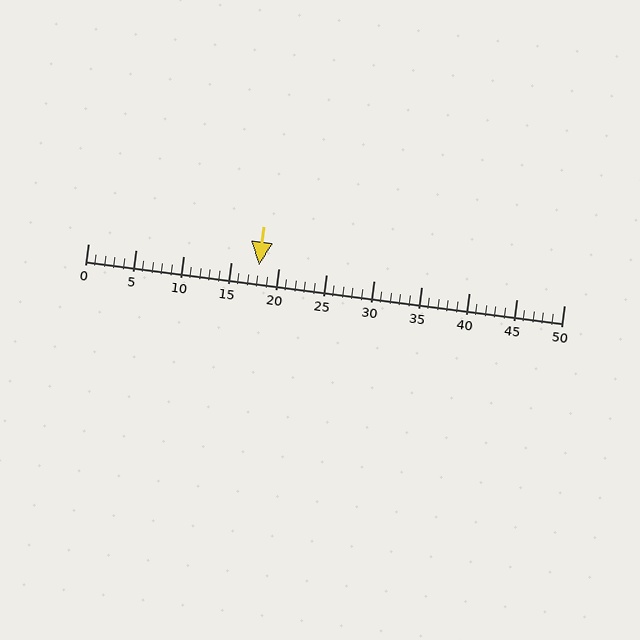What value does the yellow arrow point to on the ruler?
The yellow arrow points to approximately 18.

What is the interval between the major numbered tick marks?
The major tick marks are spaced 5 units apart.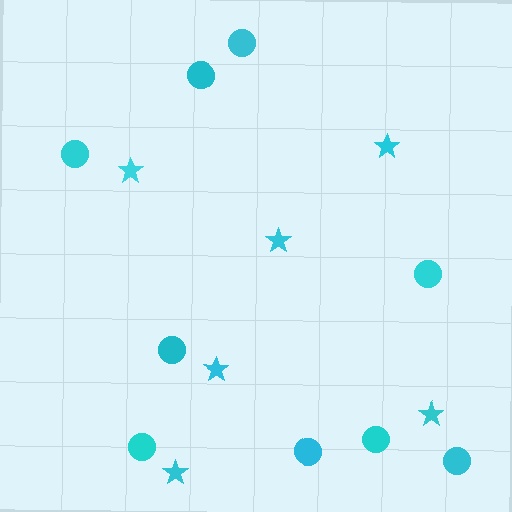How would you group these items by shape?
There are 2 groups: one group of circles (9) and one group of stars (6).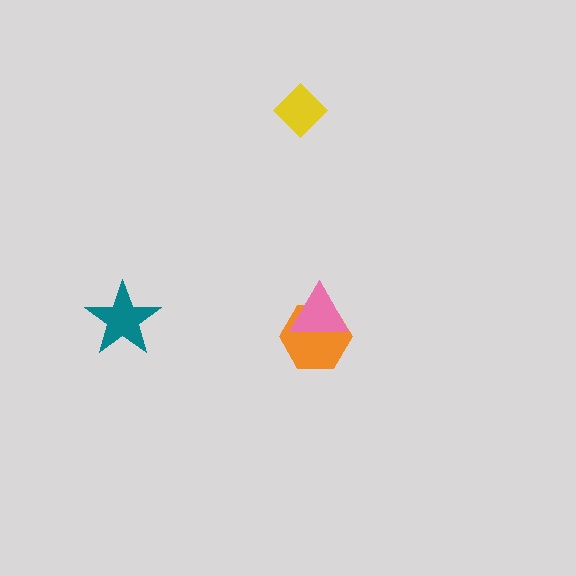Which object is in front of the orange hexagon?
The pink triangle is in front of the orange hexagon.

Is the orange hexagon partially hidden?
Yes, it is partially covered by another shape.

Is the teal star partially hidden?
No, no other shape covers it.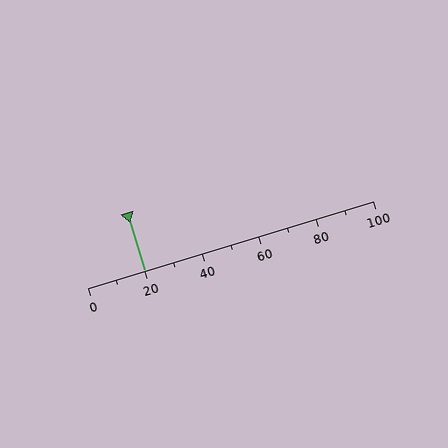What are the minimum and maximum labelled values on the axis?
The axis runs from 0 to 100.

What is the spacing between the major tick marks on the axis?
The major ticks are spaced 20 apart.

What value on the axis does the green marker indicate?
The marker indicates approximately 20.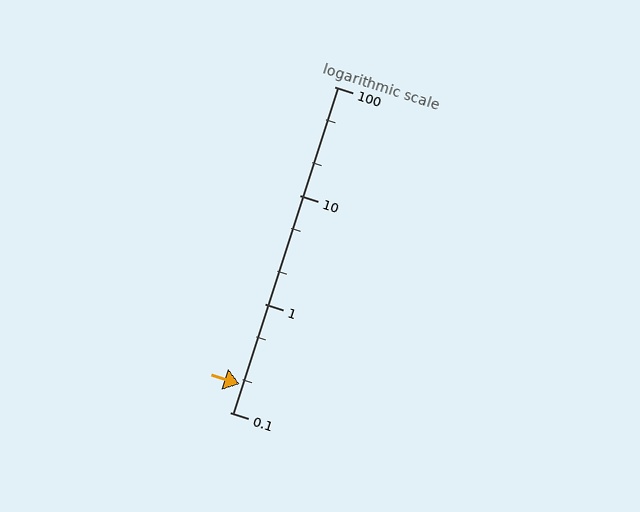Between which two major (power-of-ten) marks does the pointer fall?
The pointer is between 0.1 and 1.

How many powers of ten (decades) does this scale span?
The scale spans 3 decades, from 0.1 to 100.